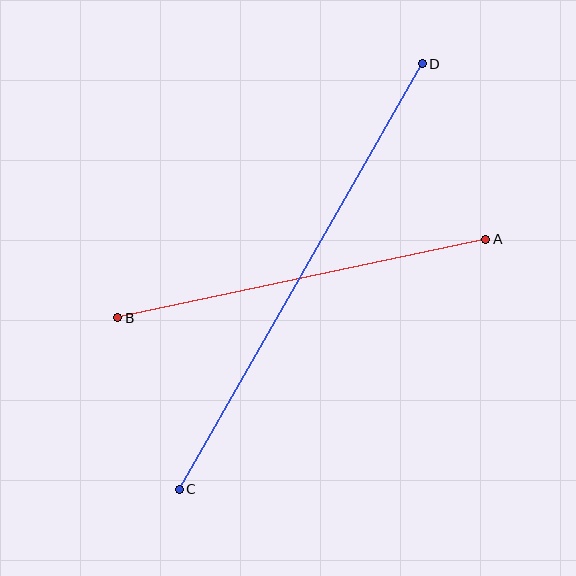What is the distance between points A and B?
The distance is approximately 376 pixels.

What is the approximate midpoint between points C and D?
The midpoint is at approximately (301, 277) pixels.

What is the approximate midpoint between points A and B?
The midpoint is at approximately (302, 279) pixels.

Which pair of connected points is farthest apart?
Points C and D are farthest apart.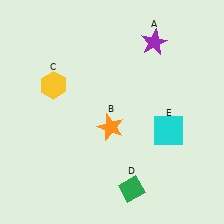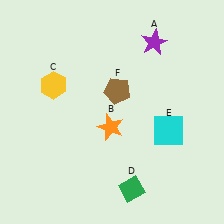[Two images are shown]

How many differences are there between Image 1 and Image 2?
There is 1 difference between the two images.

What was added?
A brown pentagon (F) was added in Image 2.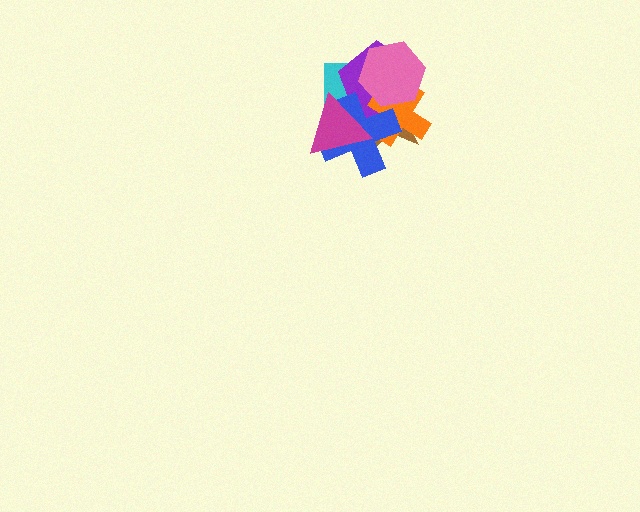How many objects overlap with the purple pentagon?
6 objects overlap with the purple pentagon.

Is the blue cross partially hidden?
Yes, it is partially covered by another shape.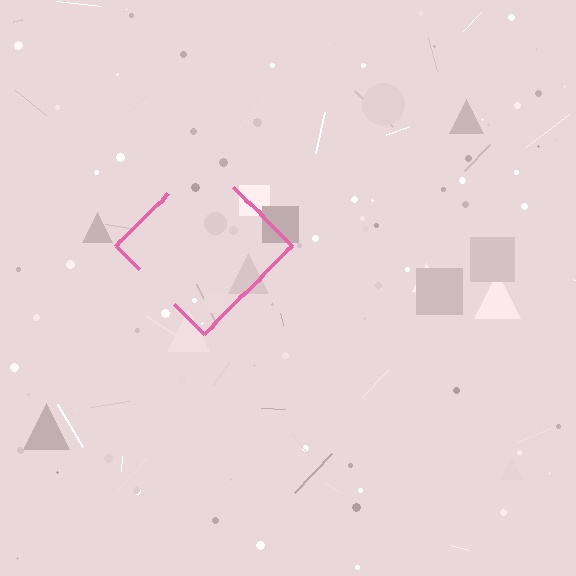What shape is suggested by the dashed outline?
The dashed outline suggests a diamond.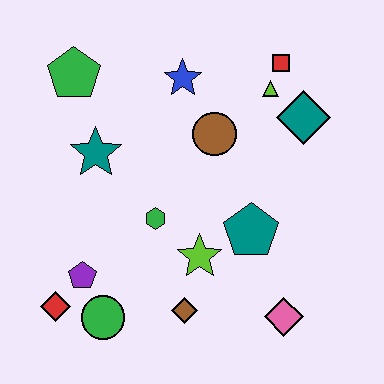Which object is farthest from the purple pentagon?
The red square is farthest from the purple pentagon.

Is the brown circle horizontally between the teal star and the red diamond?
No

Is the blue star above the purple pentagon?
Yes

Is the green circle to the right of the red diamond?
Yes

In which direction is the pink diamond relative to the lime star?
The pink diamond is to the right of the lime star.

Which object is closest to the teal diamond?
The lime triangle is closest to the teal diamond.